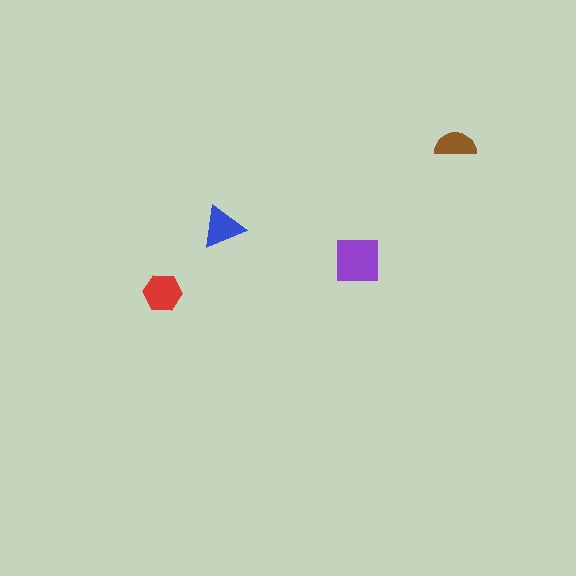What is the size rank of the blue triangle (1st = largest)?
3rd.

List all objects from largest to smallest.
The purple square, the red hexagon, the blue triangle, the brown semicircle.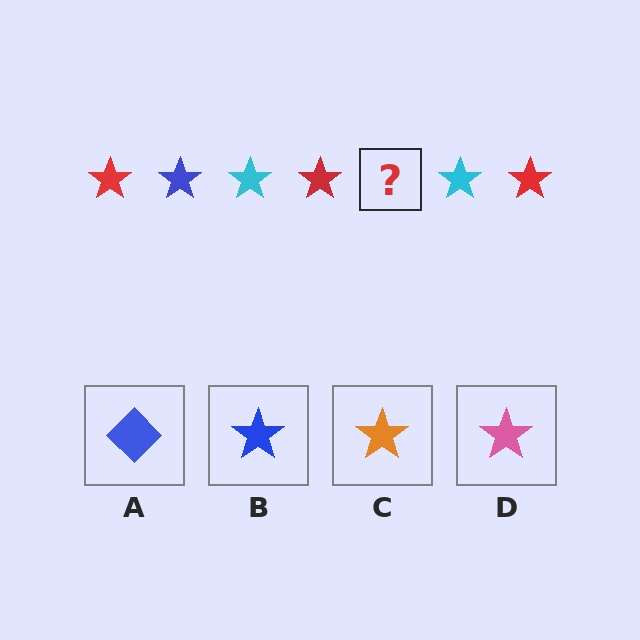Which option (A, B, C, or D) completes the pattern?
B.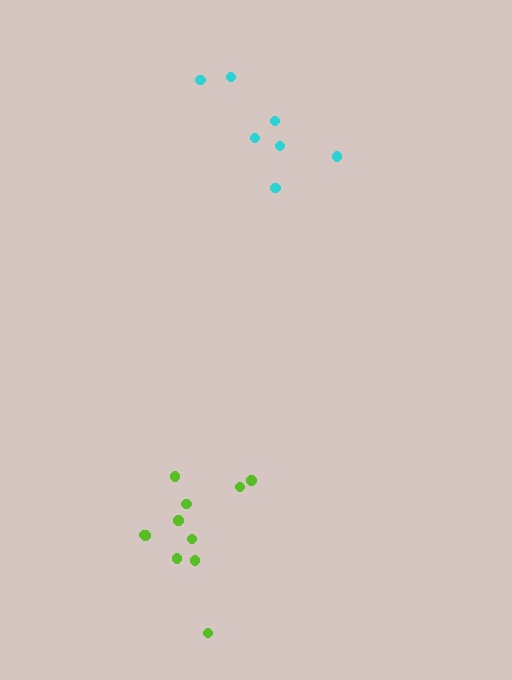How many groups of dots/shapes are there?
There are 2 groups.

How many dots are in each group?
Group 1: 11 dots, Group 2: 7 dots (18 total).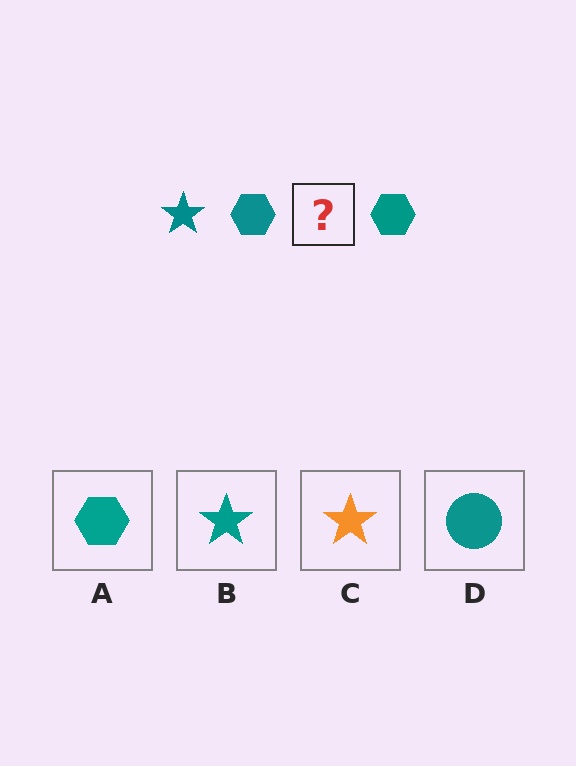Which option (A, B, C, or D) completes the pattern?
B.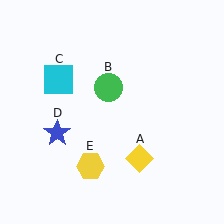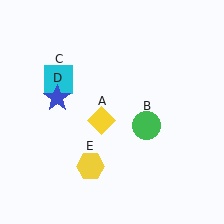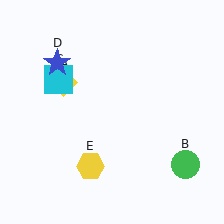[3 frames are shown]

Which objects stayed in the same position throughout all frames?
Cyan square (object C) and yellow hexagon (object E) remained stationary.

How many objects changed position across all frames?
3 objects changed position: yellow diamond (object A), green circle (object B), blue star (object D).